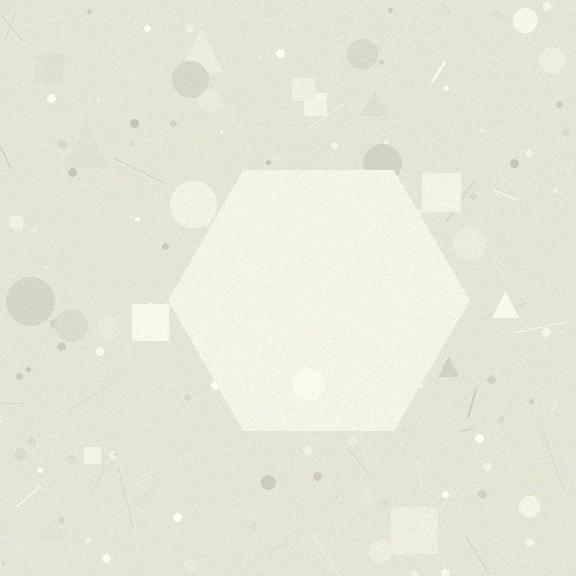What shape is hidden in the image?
A hexagon is hidden in the image.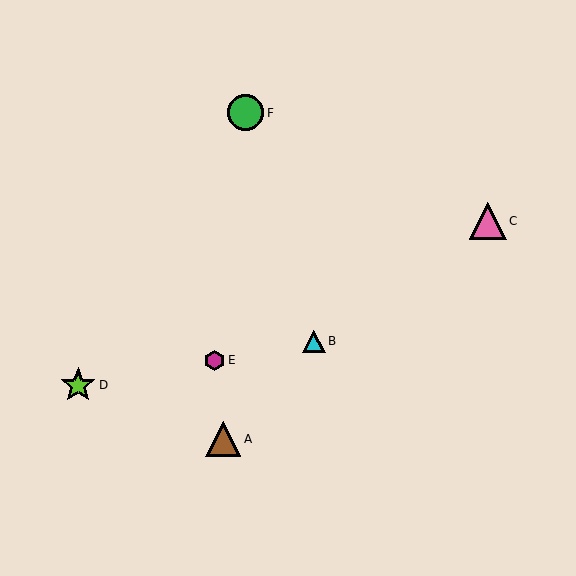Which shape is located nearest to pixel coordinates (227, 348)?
The magenta hexagon (labeled E) at (215, 360) is nearest to that location.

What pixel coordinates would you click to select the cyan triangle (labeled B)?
Click at (314, 341) to select the cyan triangle B.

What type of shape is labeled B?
Shape B is a cyan triangle.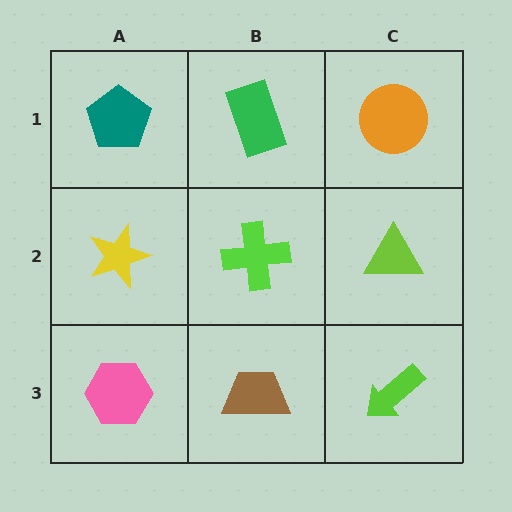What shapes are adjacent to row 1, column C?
A lime triangle (row 2, column C), a green rectangle (row 1, column B).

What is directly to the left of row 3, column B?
A pink hexagon.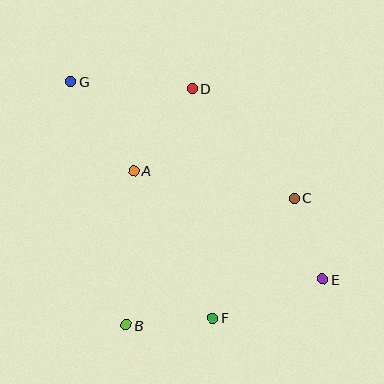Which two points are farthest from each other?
Points E and G are farthest from each other.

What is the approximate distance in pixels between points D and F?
The distance between D and F is approximately 230 pixels.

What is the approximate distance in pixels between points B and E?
The distance between B and E is approximately 201 pixels.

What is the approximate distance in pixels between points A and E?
The distance between A and E is approximately 218 pixels.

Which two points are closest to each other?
Points C and E are closest to each other.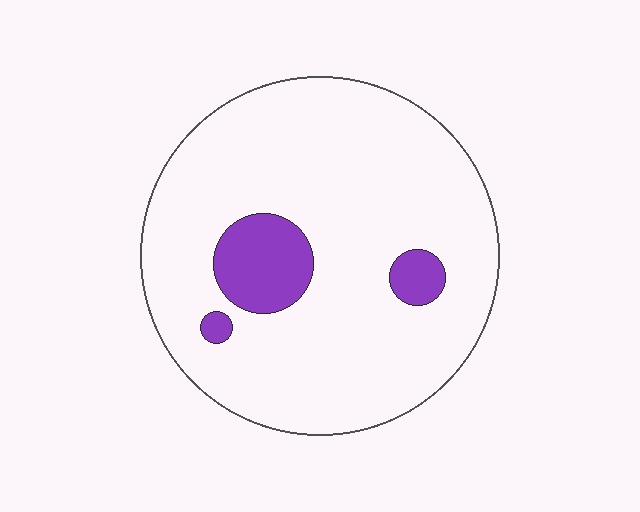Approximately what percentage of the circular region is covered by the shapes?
Approximately 10%.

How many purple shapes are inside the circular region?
3.